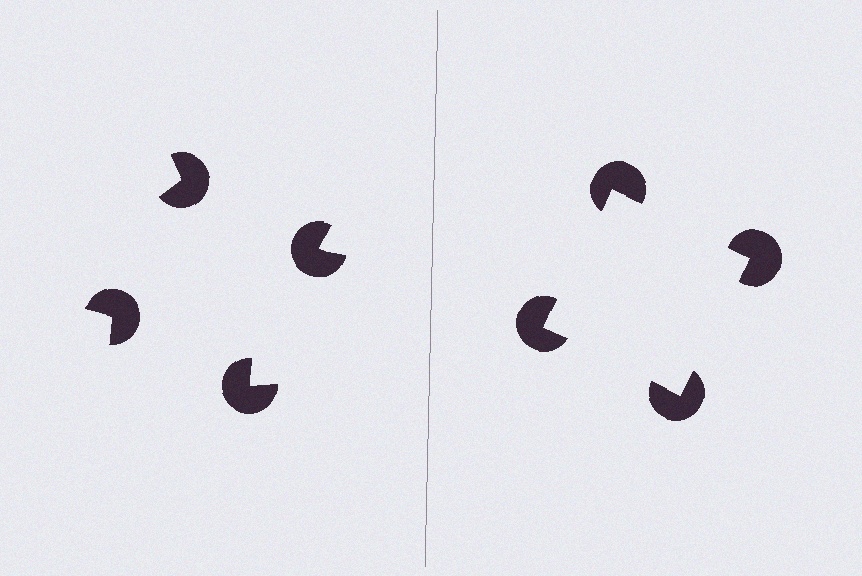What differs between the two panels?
The pac-man discs are positioned identically on both sides; only the wedge orientations differ. On the right they align to a square; on the left they are misaligned.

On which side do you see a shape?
An illusory square appears on the right side. On the left side the wedge cuts are rotated, so no coherent shape forms.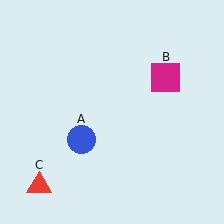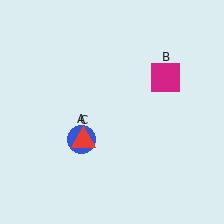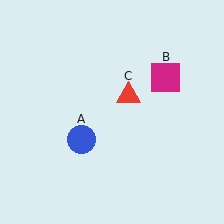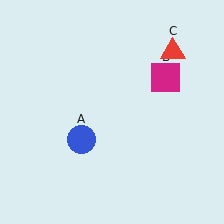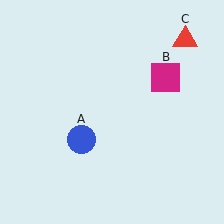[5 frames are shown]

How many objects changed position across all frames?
1 object changed position: red triangle (object C).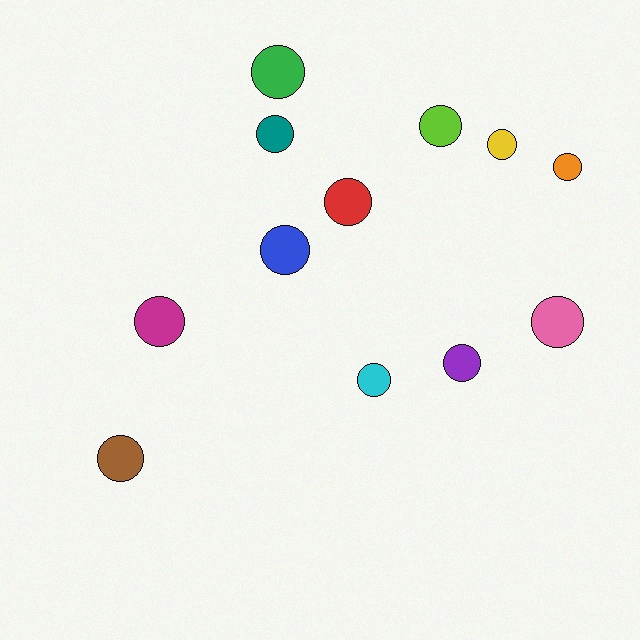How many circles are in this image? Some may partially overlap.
There are 12 circles.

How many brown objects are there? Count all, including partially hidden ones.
There is 1 brown object.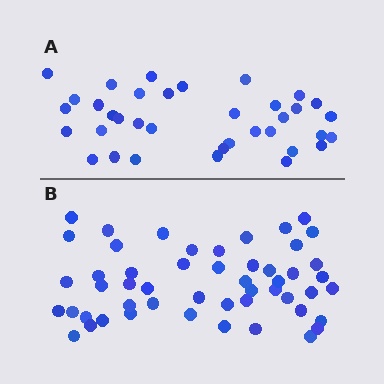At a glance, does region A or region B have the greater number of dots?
Region B (the bottom region) has more dots.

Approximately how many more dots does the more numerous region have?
Region B has approximately 15 more dots than region A.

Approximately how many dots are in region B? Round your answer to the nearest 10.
About 50 dots. (The exact count is 51, which rounds to 50.)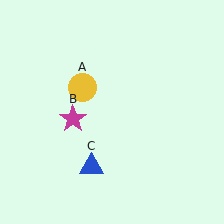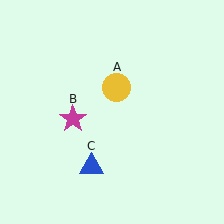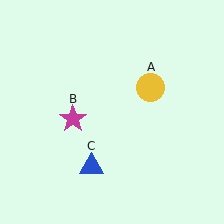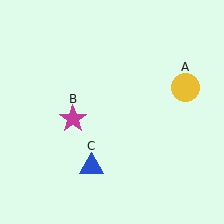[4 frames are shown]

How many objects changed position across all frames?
1 object changed position: yellow circle (object A).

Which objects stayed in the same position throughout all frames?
Magenta star (object B) and blue triangle (object C) remained stationary.